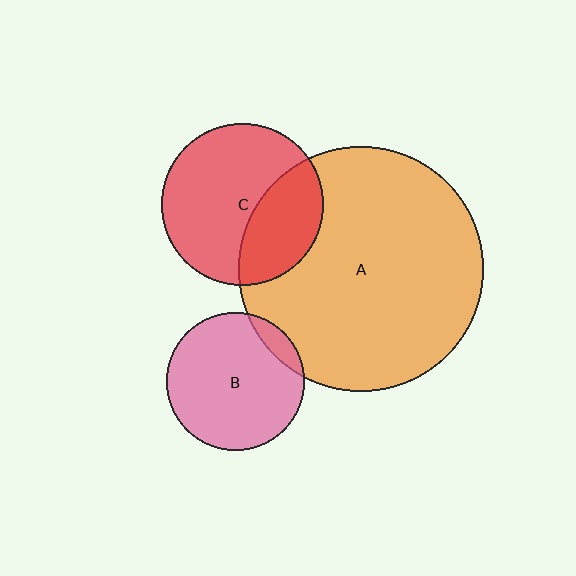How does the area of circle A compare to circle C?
Approximately 2.3 times.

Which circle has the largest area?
Circle A (orange).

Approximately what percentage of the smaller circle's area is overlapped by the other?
Approximately 10%.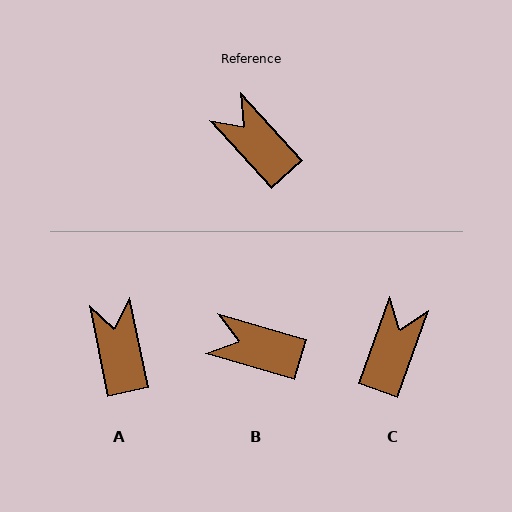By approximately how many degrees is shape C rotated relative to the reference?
Approximately 62 degrees clockwise.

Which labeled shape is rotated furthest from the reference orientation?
C, about 62 degrees away.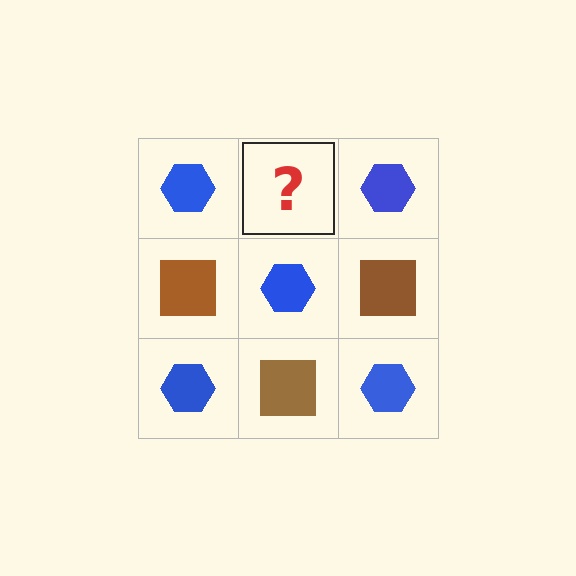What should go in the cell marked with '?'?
The missing cell should contain a brown square.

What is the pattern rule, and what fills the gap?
The rule is that it alternates blue hexagon and brown square in a checkerboard pattern. The gap should be filled with a brown square.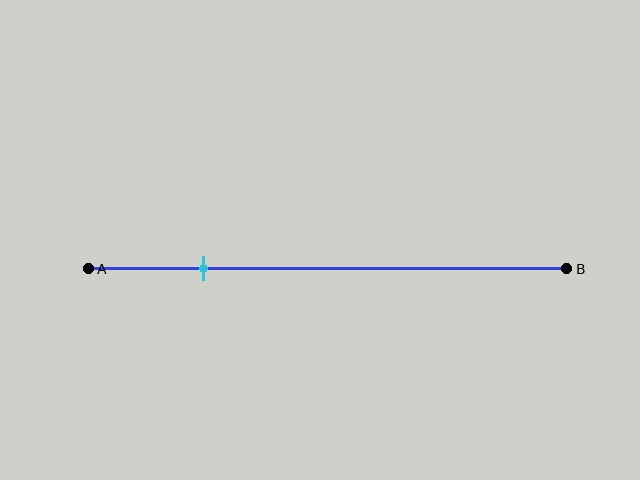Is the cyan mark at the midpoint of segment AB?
No, the mark is at about 25% from A, not at the 50% midpoint.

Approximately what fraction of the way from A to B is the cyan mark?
The cyan mark is approximately 25% of the way from A to B.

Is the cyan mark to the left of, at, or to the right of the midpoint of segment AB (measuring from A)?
The cyan mark is to the left of the midpoint of segment AB.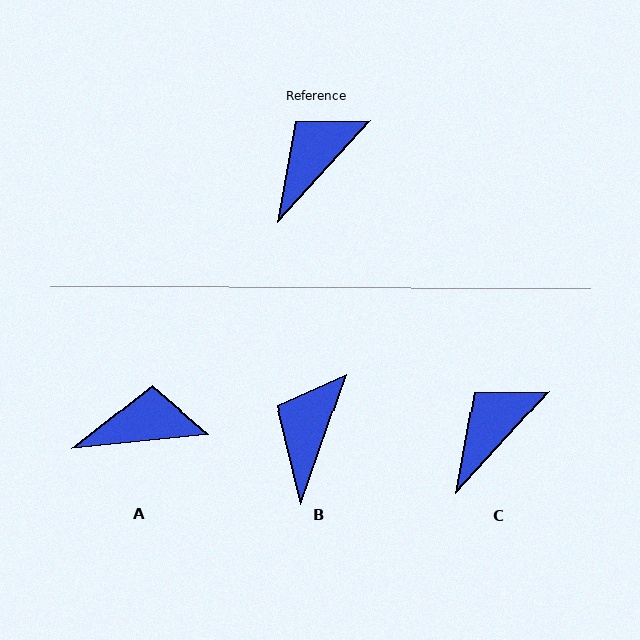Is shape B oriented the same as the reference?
No, it is off by about 23 degrees.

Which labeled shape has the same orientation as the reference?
C.